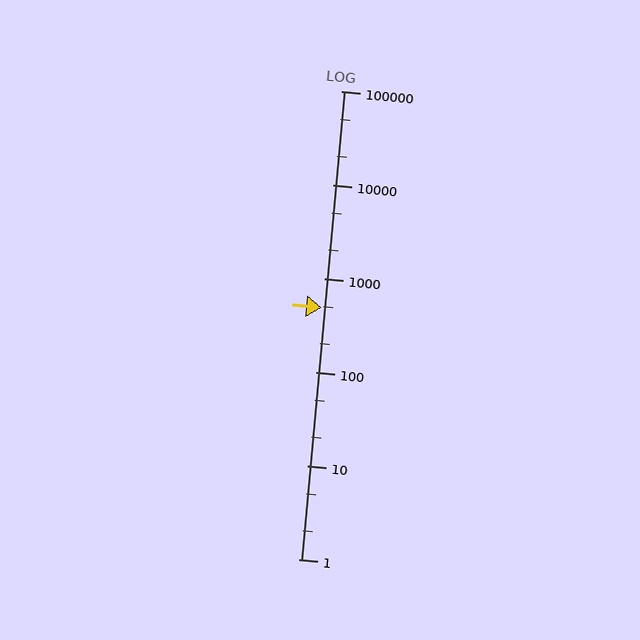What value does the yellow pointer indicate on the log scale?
The pointer indicates approximately 490.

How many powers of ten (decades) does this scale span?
The scale spans 5 decades, from 1 to 100000.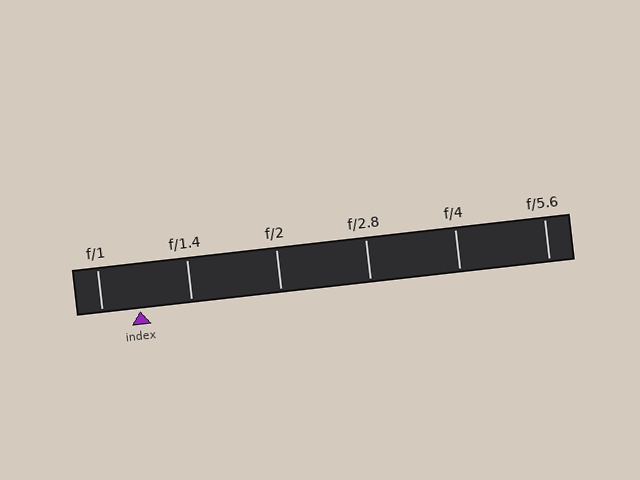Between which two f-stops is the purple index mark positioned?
The index mark is between f/1 and f/1.4.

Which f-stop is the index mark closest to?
The index mark is closest to f/1.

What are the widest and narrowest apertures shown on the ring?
The widest aperture shown is f/1 and the narrowest is f/5.6.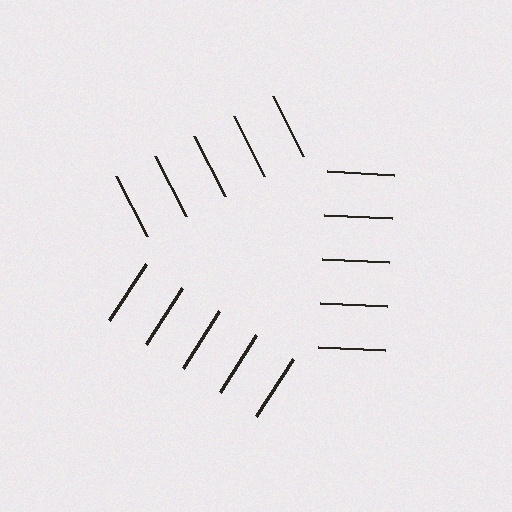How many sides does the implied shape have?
3 sides — the line-ends trace a triangle.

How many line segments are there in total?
15 — 5 along each of the 3 edges.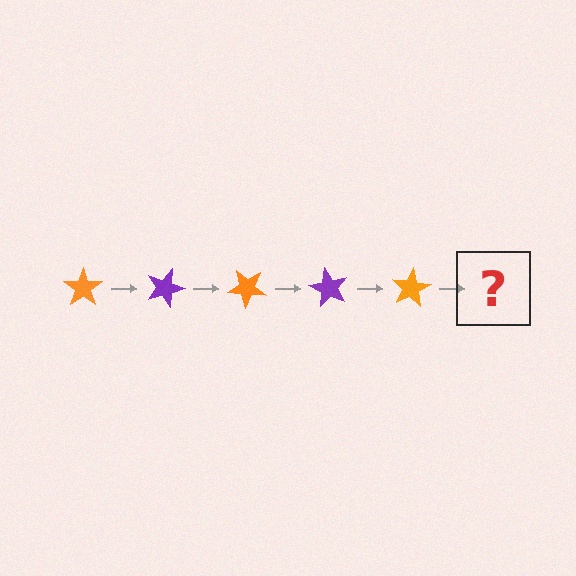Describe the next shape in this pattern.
It should be a purple star, rotated 100 degrees from the start.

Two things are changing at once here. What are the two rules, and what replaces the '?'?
The two rules are that it rotates 20 degrees each step and the color cycles through orange and purple. The '?' should be a purple star, rotated 100 degrees from the start.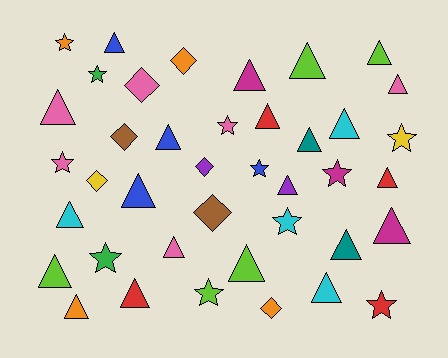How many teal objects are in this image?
There are 2 teal objects.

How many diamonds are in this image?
There are 7 diamonds.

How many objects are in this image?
There are 40 objects.